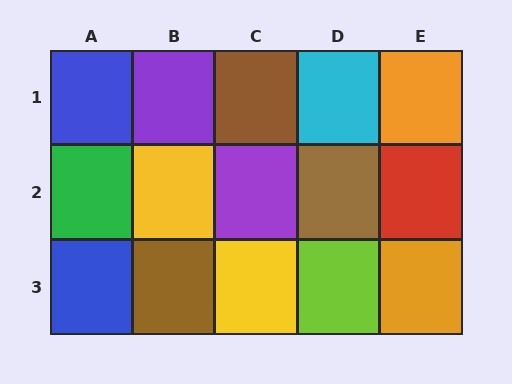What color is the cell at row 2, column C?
Purple.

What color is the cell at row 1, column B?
Purple.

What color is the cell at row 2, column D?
Brown.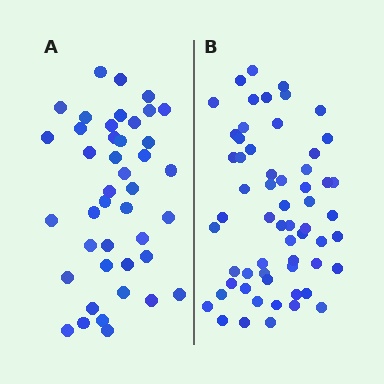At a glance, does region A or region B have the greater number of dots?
Region B (the right region) has more dots.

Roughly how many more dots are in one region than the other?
Region B has approximately 20 more dots than region A.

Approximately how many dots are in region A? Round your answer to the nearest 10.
About 40 dots. (The exact count is 42, which rounds to 40.)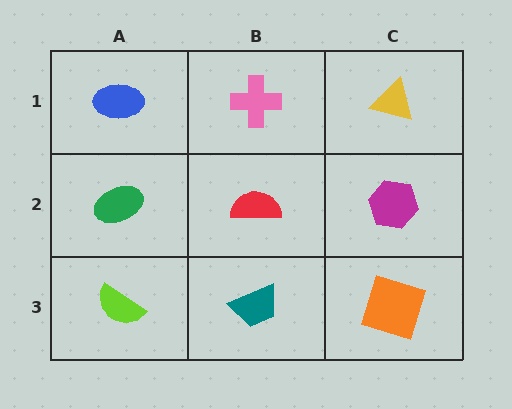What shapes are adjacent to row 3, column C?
A magenta hexagon (row 2, column C), a teal trapezoid (row 3, column B).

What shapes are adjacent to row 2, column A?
A blue ellipse (row 1, column A), a lime semicircle (row 3, column A), a red semicircle (row 2, column B).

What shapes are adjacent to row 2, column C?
A yellow triangle (row 1, column C), an orange square (row 3, column C), a red semicircle (row 2, column B).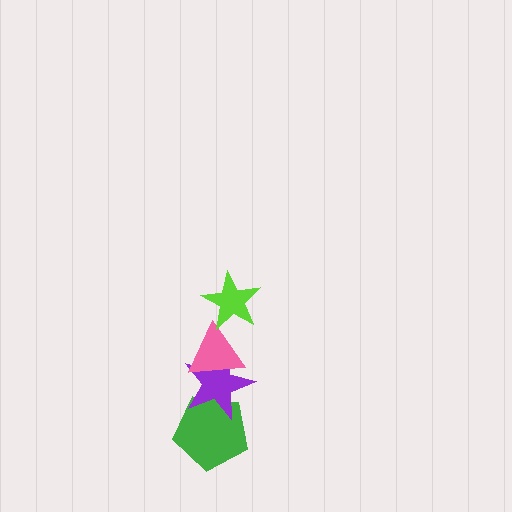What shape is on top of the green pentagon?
The purple star is on top of the green pentagon.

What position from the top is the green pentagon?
The green pentagon is 4th from the top.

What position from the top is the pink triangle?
The pink triangle is 2nd from the top.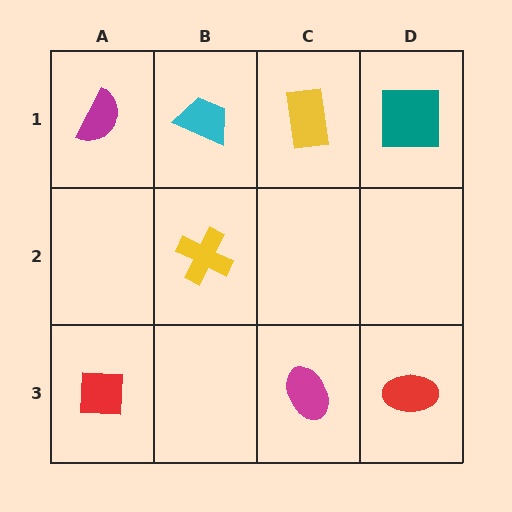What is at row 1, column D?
A teal square.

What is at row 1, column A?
A magenta semicircle.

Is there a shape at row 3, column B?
No, that cell is empty.